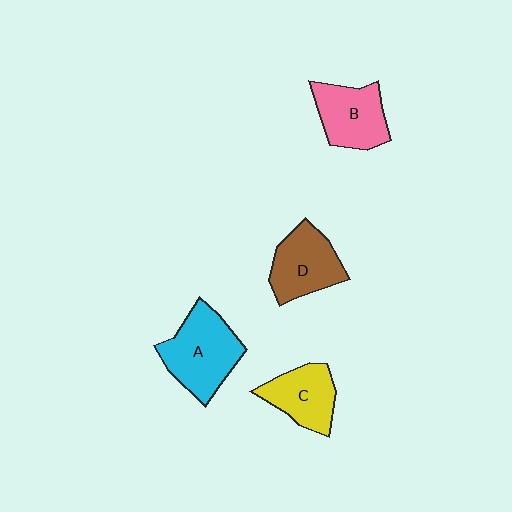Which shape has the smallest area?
Shape C (yellow).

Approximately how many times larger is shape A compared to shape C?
Approximately 1.4 times.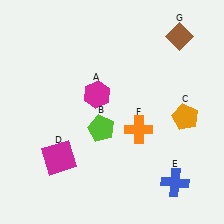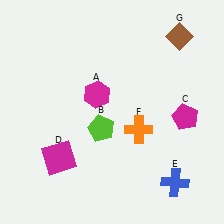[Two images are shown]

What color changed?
The pentagon (C) changed from orange in Image 1 to magenta in Image 2.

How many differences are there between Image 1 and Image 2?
There is 1 difference between the two images.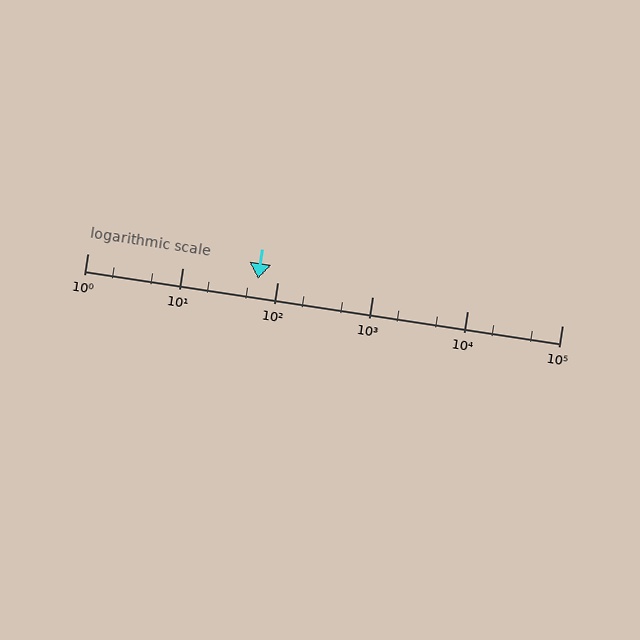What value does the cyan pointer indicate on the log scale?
The pointer indicates approximately 62.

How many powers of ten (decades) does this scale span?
The scale spans 5 decades, from 1 to 100000.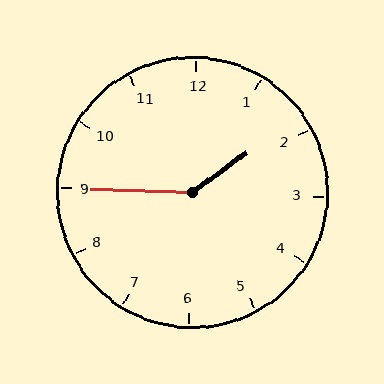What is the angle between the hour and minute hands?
Approximately 142 degrees.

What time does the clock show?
1:45.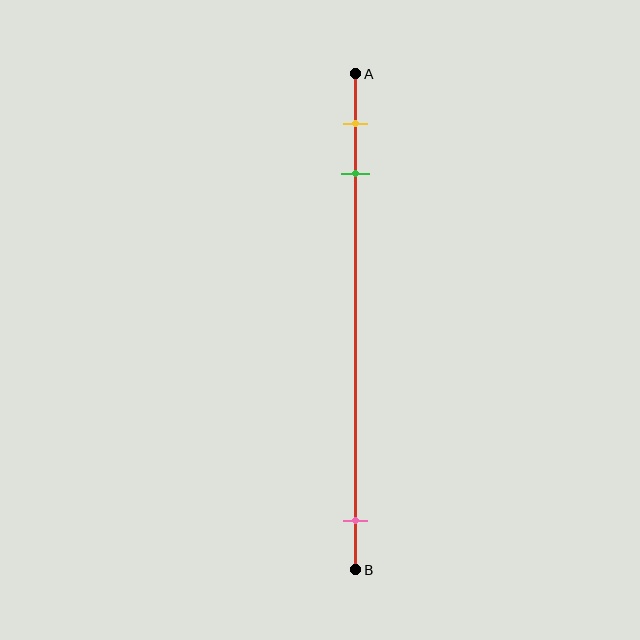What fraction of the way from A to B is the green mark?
The green mark is approximately 20% (0.2) of the way from A to B.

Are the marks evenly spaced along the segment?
No, the marks are not evenly spaced.